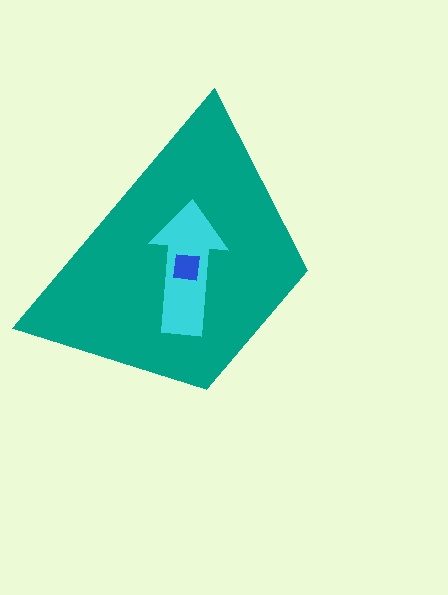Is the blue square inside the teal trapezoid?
Yes.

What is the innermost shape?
The blue square.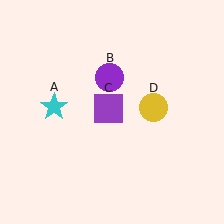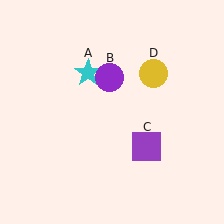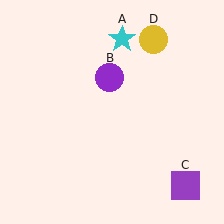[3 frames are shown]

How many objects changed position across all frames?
3 objects changed position: cyan star (object A), purple square (object C), yellow circle (object D).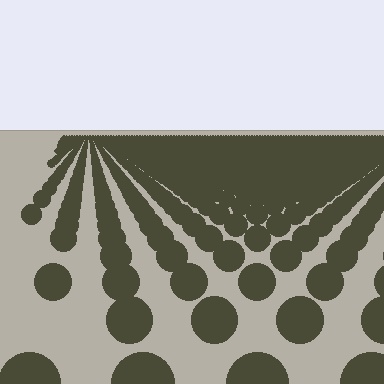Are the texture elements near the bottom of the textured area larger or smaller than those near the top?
Larger. Near the bottom, elements are closer to the viewer and appear at a bigger on-screen size.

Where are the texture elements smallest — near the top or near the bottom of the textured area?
Near the top.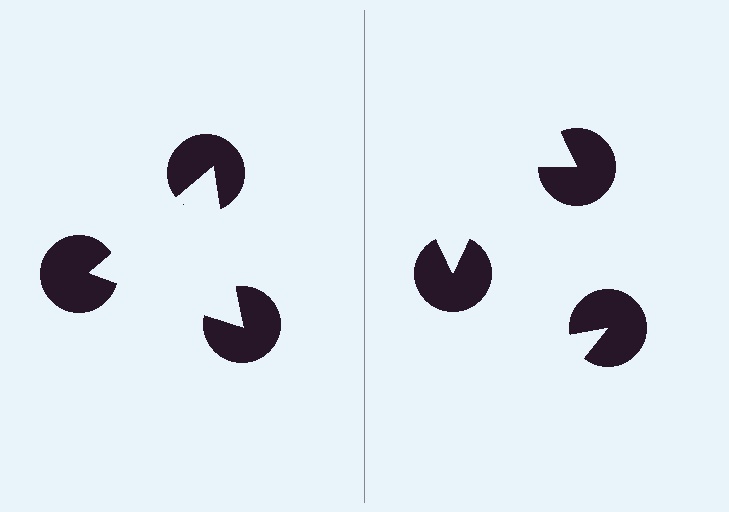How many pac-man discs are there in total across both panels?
6 — 3 on each side.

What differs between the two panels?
The pac-man discs are positioned identically on both sides; only the wedge orientations differ. On the left they align to a triangle; on the right they are misaligned.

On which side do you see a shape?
An illusory triangle appears on the left side. On the right side the wedge cuts are rotated, so no coherent shape forms.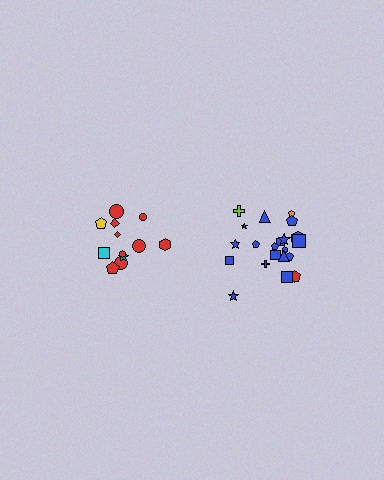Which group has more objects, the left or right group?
The right group.